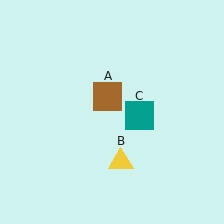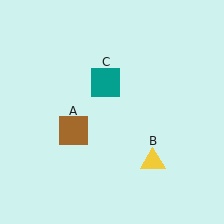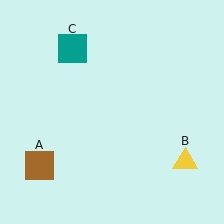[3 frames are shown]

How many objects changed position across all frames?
3 objects changed position: brown square (object A), yellow triangle (object B), teal square (object C).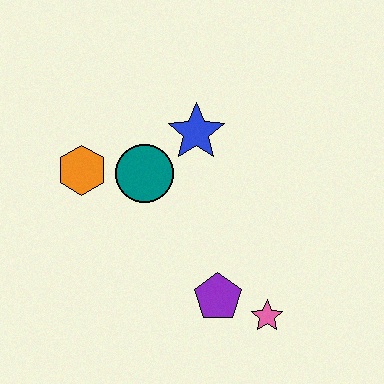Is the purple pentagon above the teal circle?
No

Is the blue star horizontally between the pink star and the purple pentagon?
No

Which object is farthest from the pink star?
The orange hexagon is farthest from the pink star.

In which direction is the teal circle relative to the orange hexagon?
The teal circle is to the right of the orange hexagon.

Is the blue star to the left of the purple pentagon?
Yes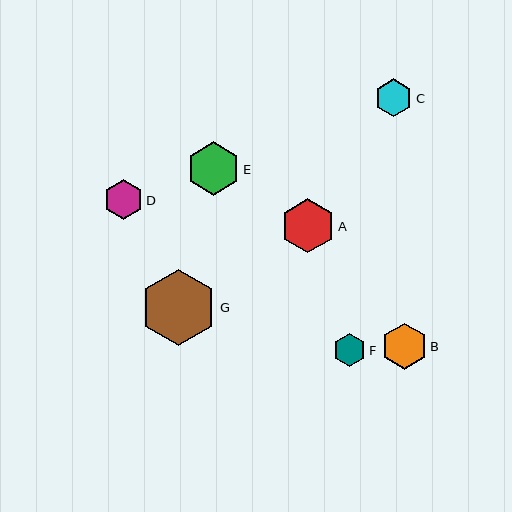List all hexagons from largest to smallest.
From largest to smallest: G, A, E, B, D, C, F.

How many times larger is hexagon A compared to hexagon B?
Hexagon A is approximately 1.2 times the size of hexagon B.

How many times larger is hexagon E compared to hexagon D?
Hexagon E is approximately 1.4 times the size of hexagon D.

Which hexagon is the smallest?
Hexagon F is the smallest with a size of approximately 33 pixels.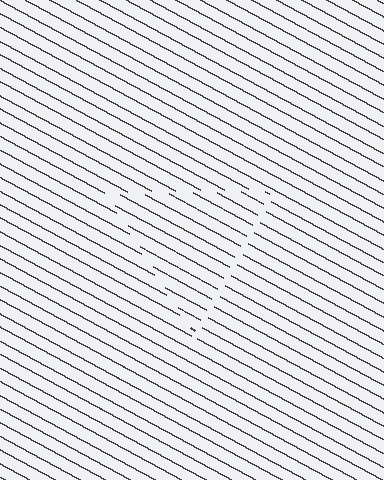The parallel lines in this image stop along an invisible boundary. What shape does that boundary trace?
An illusory triangle. The interior of the shape contains the same grating, shifted by half a period — the contour is defined by the phase discontinuity where line-ends from the inner and outer gratings abut.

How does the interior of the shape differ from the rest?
The interior of the shape contains the same grating, shifted by half a period — the contour is defined by the phase discontinuity where line-ends from the inner and outer gratings abut.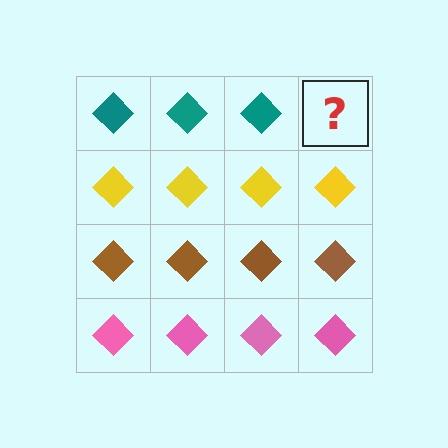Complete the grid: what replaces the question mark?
The question mark should be replaced with a teal diamond.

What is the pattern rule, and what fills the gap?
The rule is that each row has a consistent color. The gap should be filled with a teal diamond.